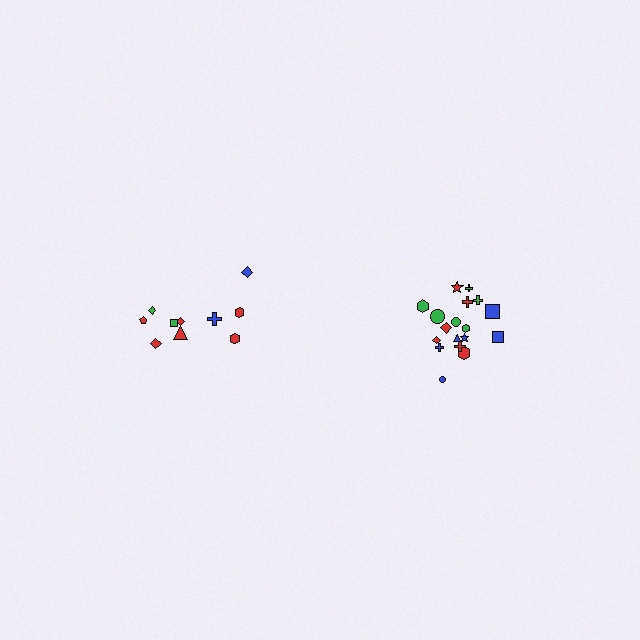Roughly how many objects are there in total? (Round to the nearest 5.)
Roughly 30 objects in total.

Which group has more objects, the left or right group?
The right group.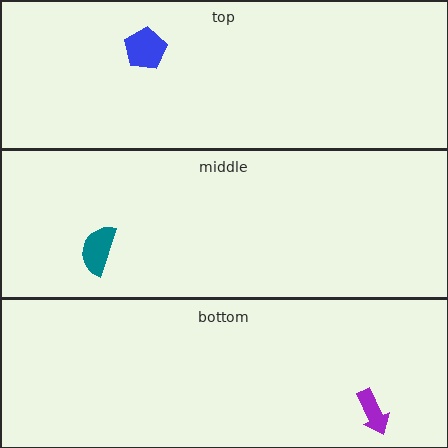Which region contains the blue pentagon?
The top region.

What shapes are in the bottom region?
The purple arrow.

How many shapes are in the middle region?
1.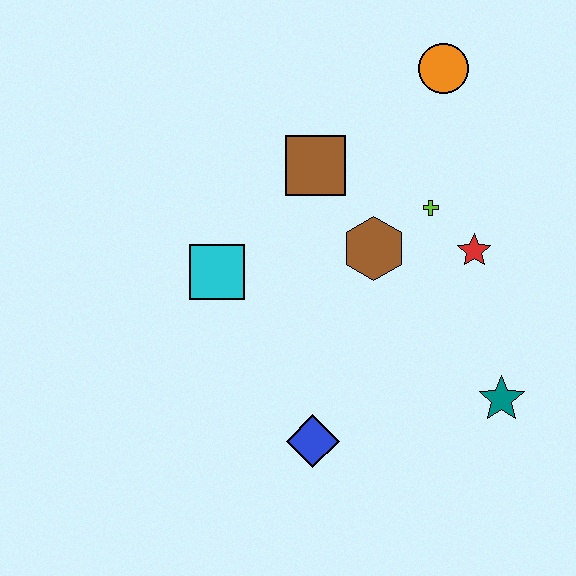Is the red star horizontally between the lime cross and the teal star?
Yes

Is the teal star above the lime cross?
No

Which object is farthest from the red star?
The cyan square is farthest from the red star.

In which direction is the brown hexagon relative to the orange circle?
The brown hexagon is below the orange circle.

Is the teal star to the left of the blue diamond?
No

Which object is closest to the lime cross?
The red star is closest to the lime cross.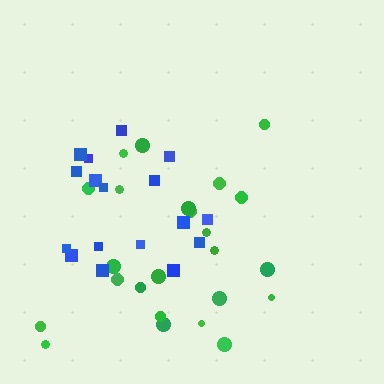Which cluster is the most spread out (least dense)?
Green.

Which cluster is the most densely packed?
Blue.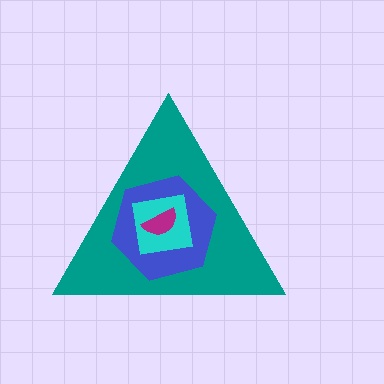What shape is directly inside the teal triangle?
The blue hexagon.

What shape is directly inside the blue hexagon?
The cyan square.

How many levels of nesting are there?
4.